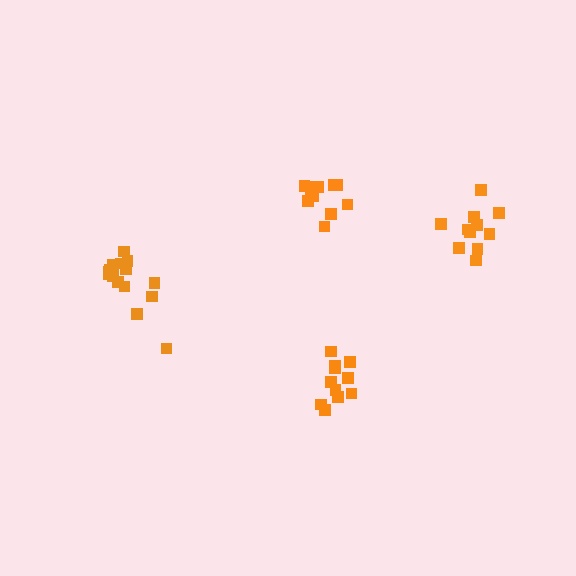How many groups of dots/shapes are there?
There are 4 groups.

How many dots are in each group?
Group 1: 11 dots, Group 2: 11 dots, Group 3: 11 dots, Group 4: 15 dots (48 total).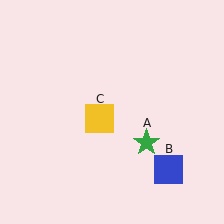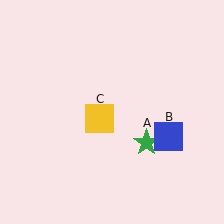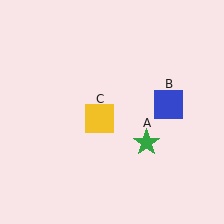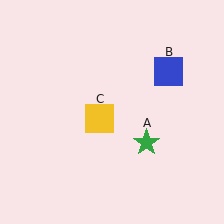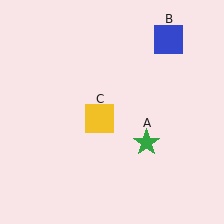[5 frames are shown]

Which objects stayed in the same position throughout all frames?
Green star (object A) and yellow square (object C) remained stationary.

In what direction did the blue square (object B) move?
The blue square (object B) moved up.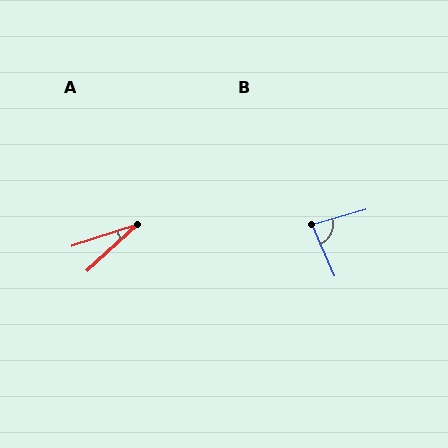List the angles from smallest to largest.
A (24°), B (83°).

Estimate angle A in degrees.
Approximately 24 degrees.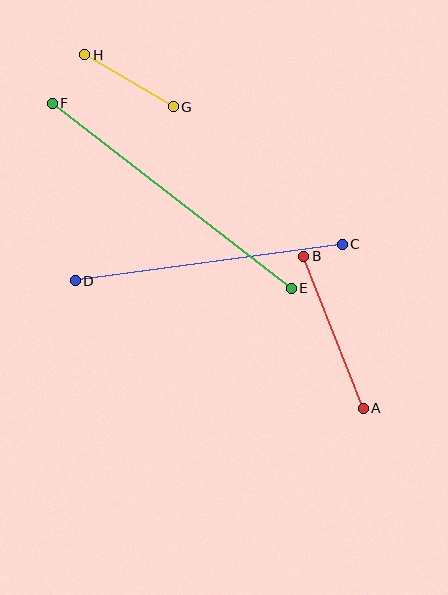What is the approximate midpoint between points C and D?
The midpoint is at approximately (209, 263) pixels.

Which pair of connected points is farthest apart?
Points E and F are farthest apart.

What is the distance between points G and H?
The distance is approximately 103 pixels.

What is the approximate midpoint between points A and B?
The midpoint is at approximately (334, 332) pixels.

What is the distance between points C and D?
The distance is approximately 269 pixels.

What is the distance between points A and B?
The distance is approximately 163 pixels.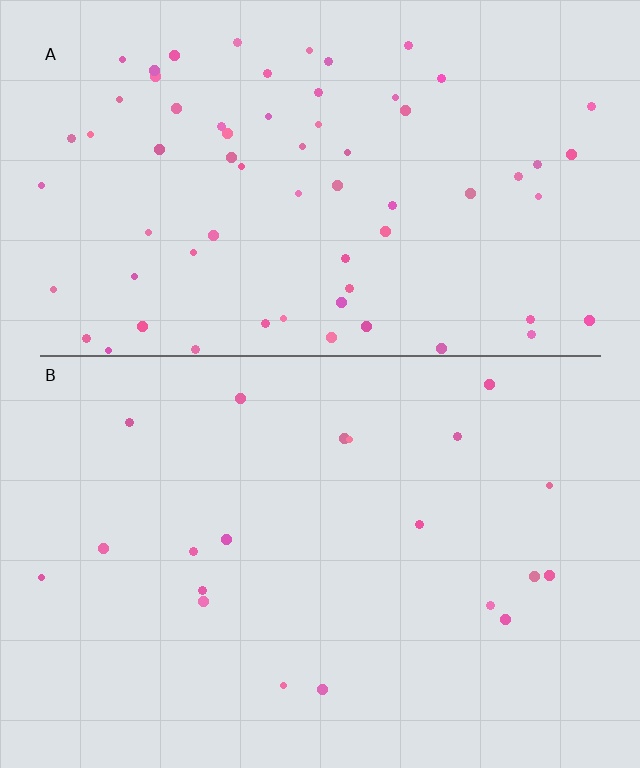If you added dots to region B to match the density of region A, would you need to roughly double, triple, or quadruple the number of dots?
Approximately triple.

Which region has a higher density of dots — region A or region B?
A (the top).